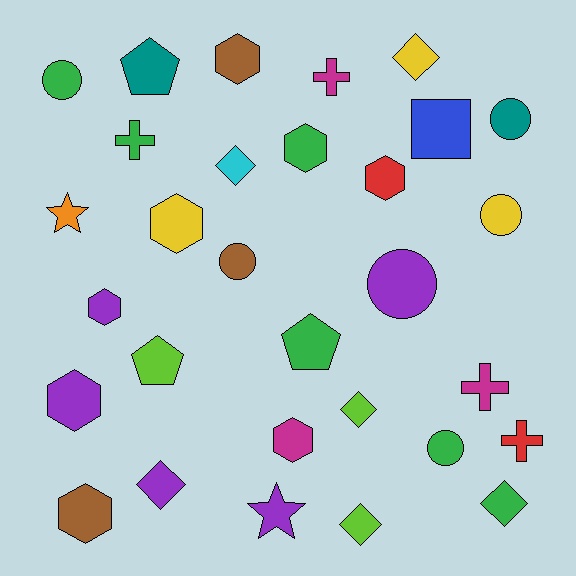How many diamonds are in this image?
There are 6 diamonds.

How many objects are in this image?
There are 30 objects.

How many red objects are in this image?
There are 2 red objects.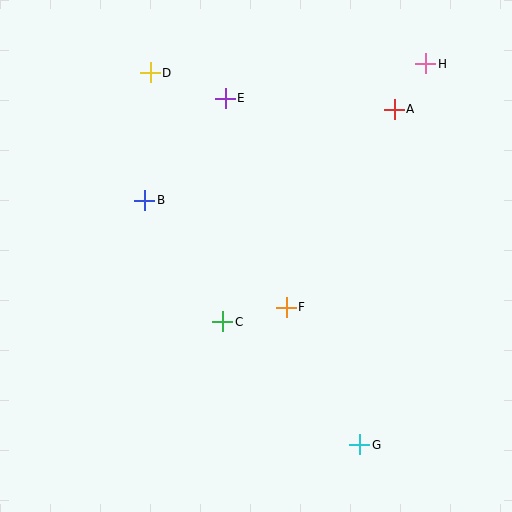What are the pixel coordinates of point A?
Point A is at (394, 109).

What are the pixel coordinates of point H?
Point H is at (426, 64).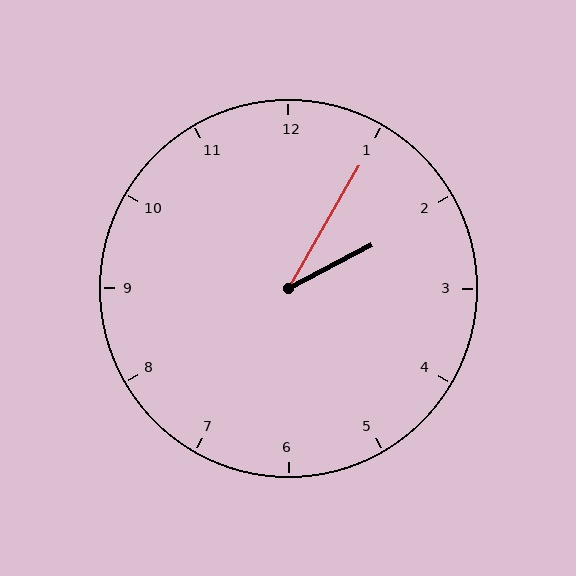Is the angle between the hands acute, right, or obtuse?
It is acute.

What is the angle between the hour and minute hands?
Approximately 32 degrees.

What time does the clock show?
2:05.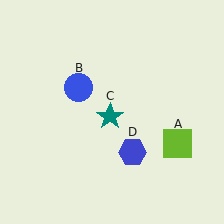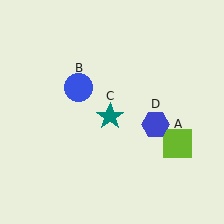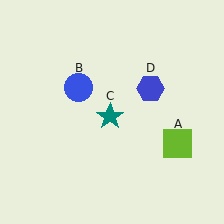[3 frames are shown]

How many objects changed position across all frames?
1 object changed position: blue hexagon (object D).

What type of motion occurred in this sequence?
The blue hexagon (object D) rotated counterclockwise around the center of the scene.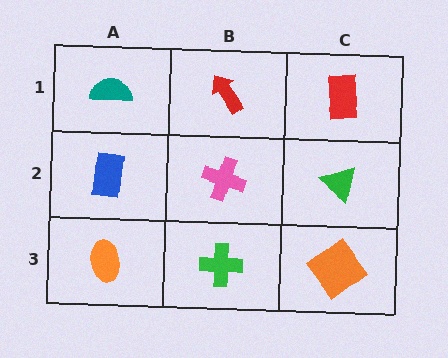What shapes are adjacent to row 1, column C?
A green triangle (row 2, column C), a red arrow (row 1, column B).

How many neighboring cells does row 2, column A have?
3.